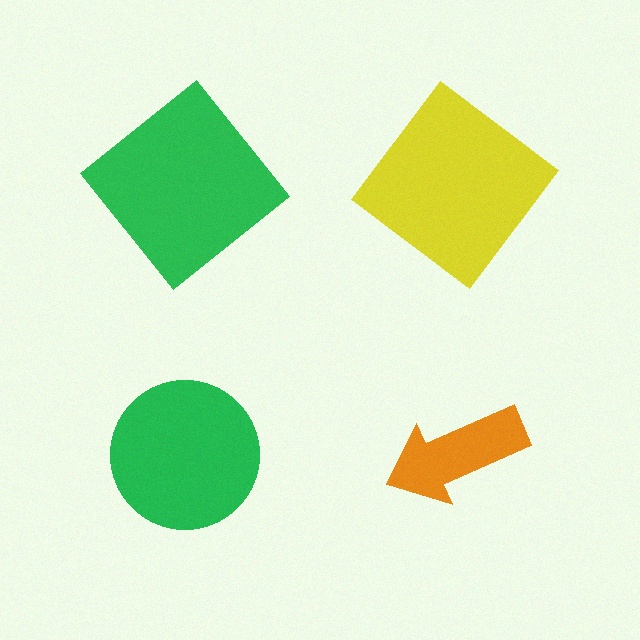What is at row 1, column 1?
A green diamond.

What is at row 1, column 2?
A yellow diamond.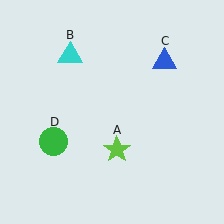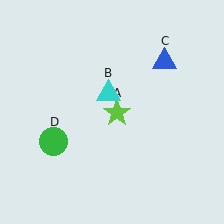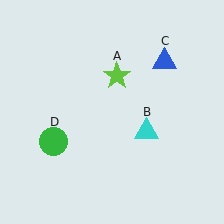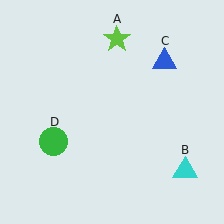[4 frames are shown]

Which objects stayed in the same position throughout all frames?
Blue triangle (object C) and green circle (object D) remained stationary.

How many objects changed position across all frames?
2 objects changed position: lime star (object A), cyan triangle (object B).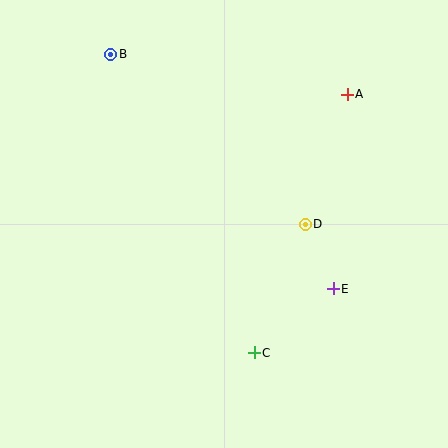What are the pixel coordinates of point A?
Point A is at (347, 94).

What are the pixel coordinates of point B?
Point B is at (111, 54).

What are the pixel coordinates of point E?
Point E is at (333, 289).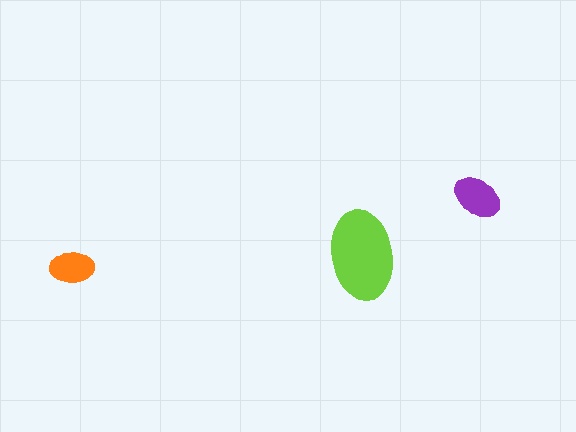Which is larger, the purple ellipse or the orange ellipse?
The purple one.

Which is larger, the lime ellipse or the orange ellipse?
The lime one.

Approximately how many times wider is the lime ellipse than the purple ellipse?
About 2 times wider.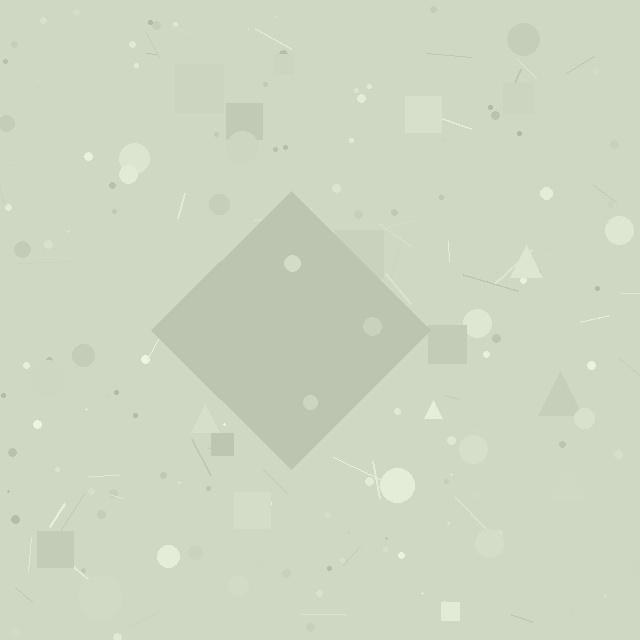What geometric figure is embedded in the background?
A diamond is embedded in the background.